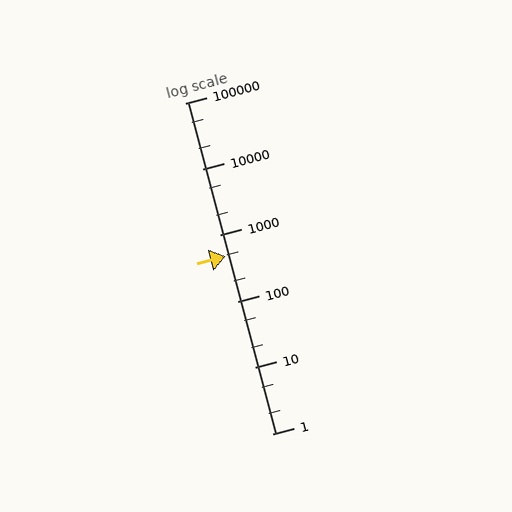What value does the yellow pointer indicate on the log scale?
The pointer indicates approximately 480.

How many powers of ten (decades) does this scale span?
The scale spans 5 decades, from 1 to 100000.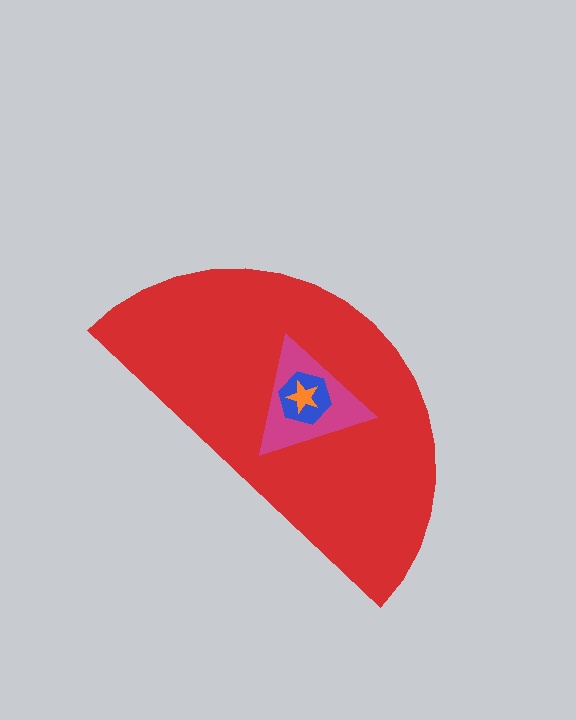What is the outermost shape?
The red semicircle.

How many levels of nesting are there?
4.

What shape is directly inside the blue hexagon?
The orange star.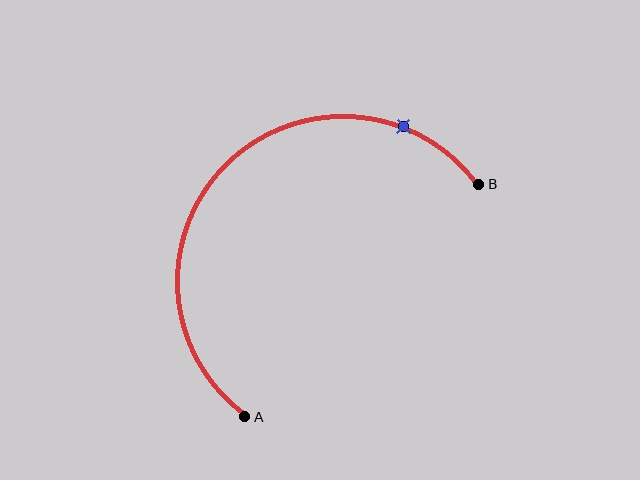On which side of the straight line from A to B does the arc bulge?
The arc bulges above and to the left of the straight line connecting A and B.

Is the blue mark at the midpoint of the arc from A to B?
No. The blue mark lies on the arc but is closer to endpoint B. The arc midpoint would be at the point on the curve equidistant along the arc from both A and B.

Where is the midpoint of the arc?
The arc midpoint is the point on the curve farthest from the straight line joining A and B. It sits above and to the left of that line.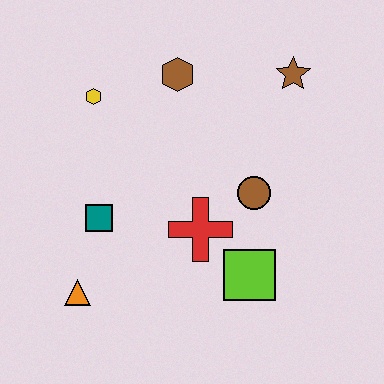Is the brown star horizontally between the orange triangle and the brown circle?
No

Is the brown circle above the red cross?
Yes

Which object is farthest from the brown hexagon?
The orange triangle is farthest from the brown hexagon.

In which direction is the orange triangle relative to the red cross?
The orange triangle is to the left of the red cross.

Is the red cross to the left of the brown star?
Yes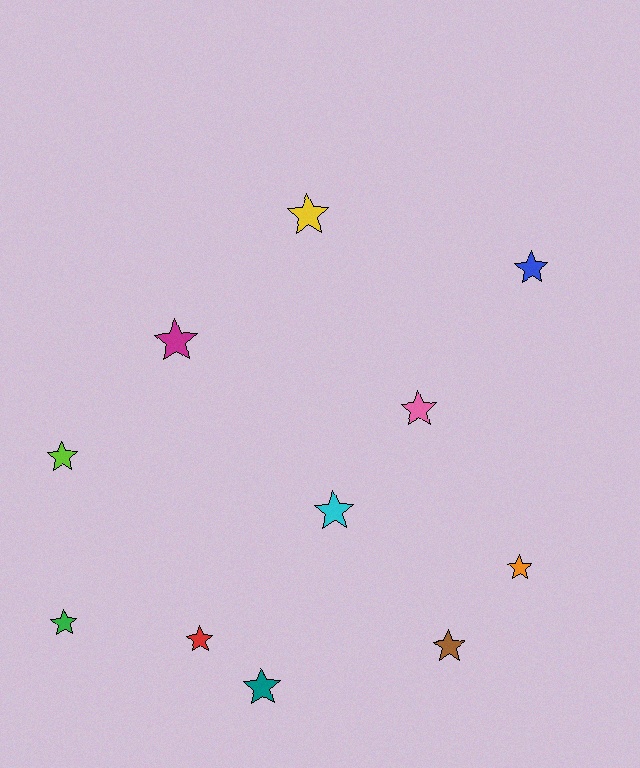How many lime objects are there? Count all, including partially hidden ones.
There is 1 lime object.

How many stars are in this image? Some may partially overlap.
There are 11 stars.